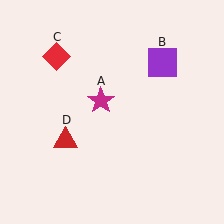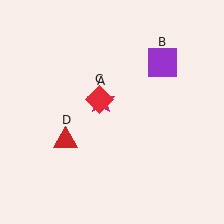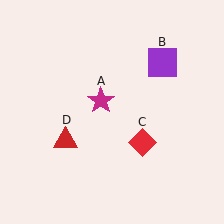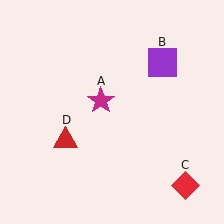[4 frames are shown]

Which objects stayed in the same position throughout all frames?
Magenta star (object A) and purple square (object B) and red triangle (object D) remained stationary.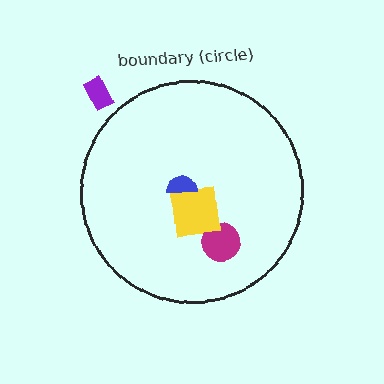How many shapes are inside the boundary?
3 inside, 1 outside.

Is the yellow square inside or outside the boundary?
Inside.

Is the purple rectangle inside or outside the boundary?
Outside.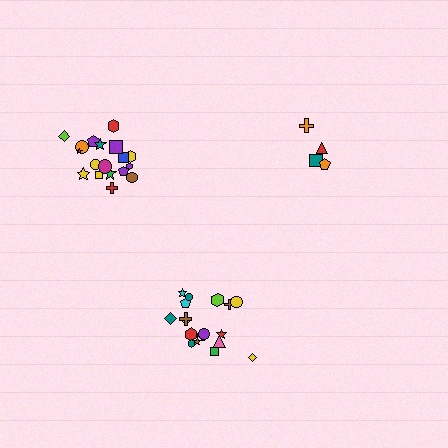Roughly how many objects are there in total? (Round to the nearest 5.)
Roughly 40 objects in total.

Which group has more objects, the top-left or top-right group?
The top-left group.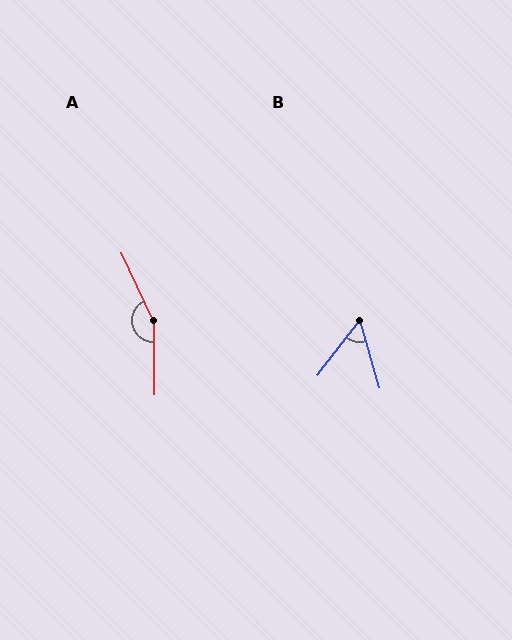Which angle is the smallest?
B, at approximately 54 degrees.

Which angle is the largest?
A, at approximately 156 degrees.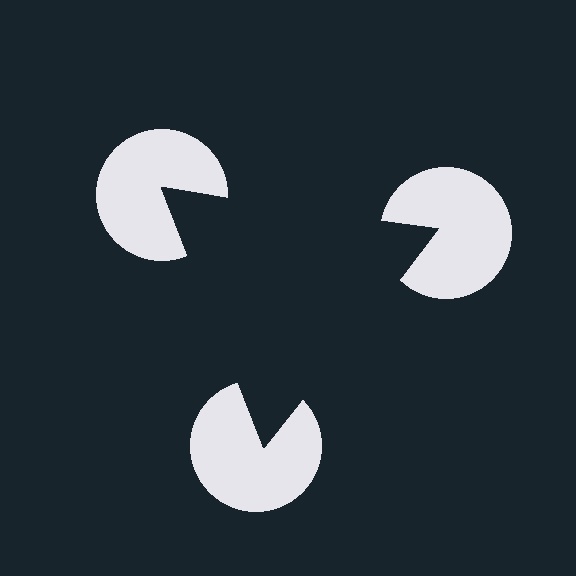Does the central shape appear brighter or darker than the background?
It typically appears slightly darker than the background, even though no actual brightness change is drawn.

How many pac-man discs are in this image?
There are 3 — one at each vertex of the illusory triangle.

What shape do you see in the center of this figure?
An illusory triangle — its edges are inferred from the aligned wedge cuts in the pac-man discs, not physically drawn.